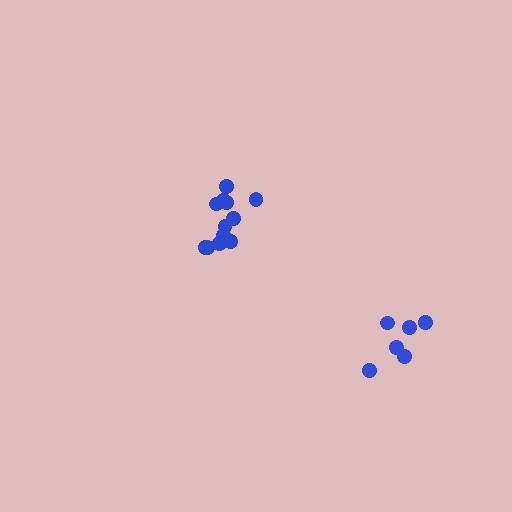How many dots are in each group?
Group 1: 12 dots, Group 2: 6 dots (18 total).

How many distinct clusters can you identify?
There are 2 distinct clusters.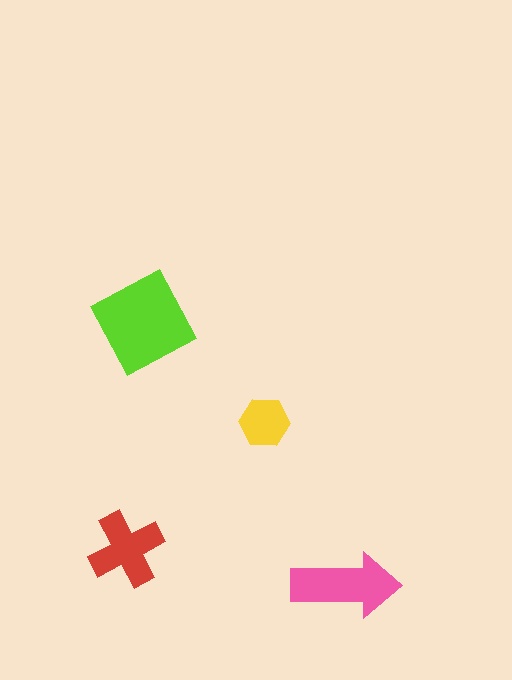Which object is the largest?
The lime diamond.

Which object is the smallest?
The yellow hexagon.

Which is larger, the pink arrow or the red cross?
The pink arrow.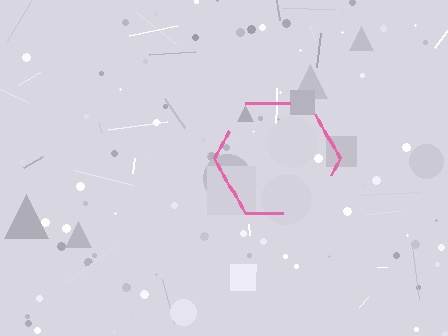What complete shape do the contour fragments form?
The contour fragments form a hexagon.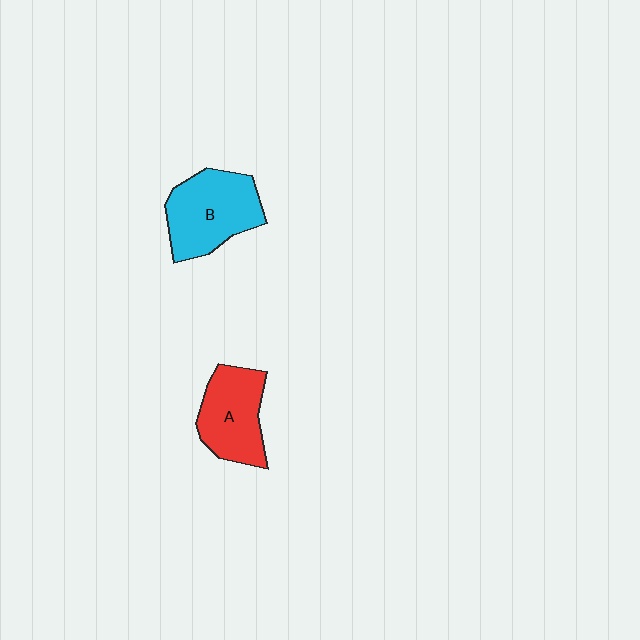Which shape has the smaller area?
Shape A (red).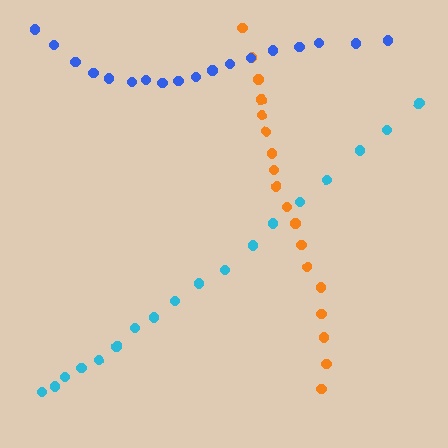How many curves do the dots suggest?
There are 3 distinct paths.